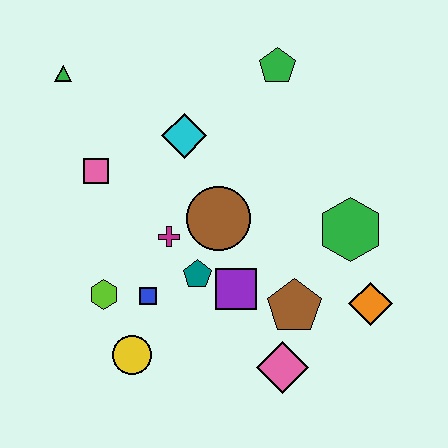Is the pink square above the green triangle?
No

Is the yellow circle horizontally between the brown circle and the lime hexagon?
Yes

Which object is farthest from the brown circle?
The green triangle is farthest from the brown circle.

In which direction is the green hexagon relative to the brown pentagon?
The green hexagon is above the brown pentagon.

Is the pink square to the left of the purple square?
Yes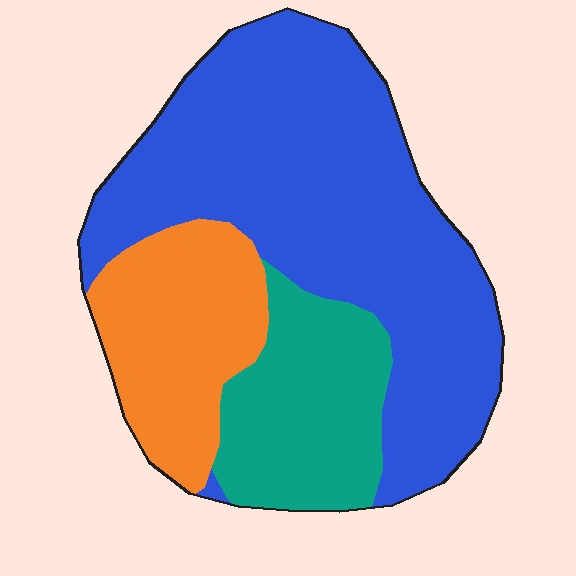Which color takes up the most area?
Blue, at roughly 60%.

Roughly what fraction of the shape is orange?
Orange covers roughly 20% of the shape.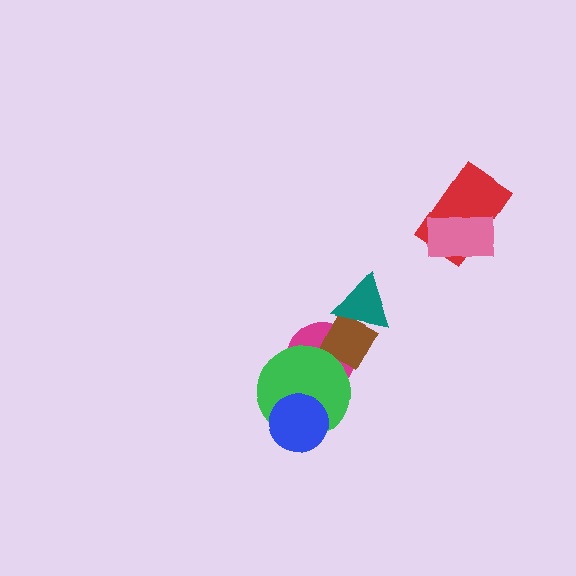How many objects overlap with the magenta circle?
2 objects overlap with the magenta circle.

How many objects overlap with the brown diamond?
3 objects overlap with the brown diamond.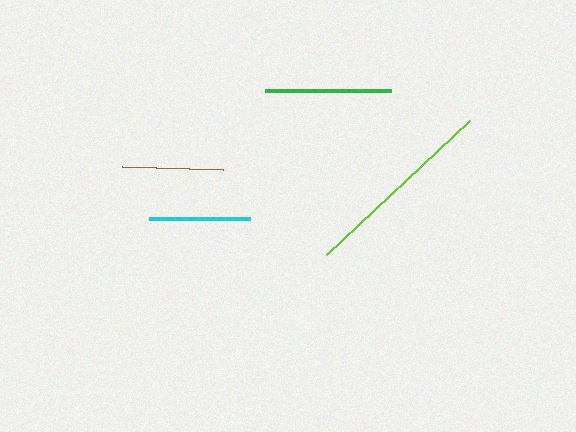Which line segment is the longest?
The lime line is the longest at approximately 196 pixels.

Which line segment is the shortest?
The cyan line is the shortest at approximately 101 pixels.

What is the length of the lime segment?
The lime segment is approximately 196 pixels long.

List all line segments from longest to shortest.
From longest to shortest: lime, green, brown, cyan.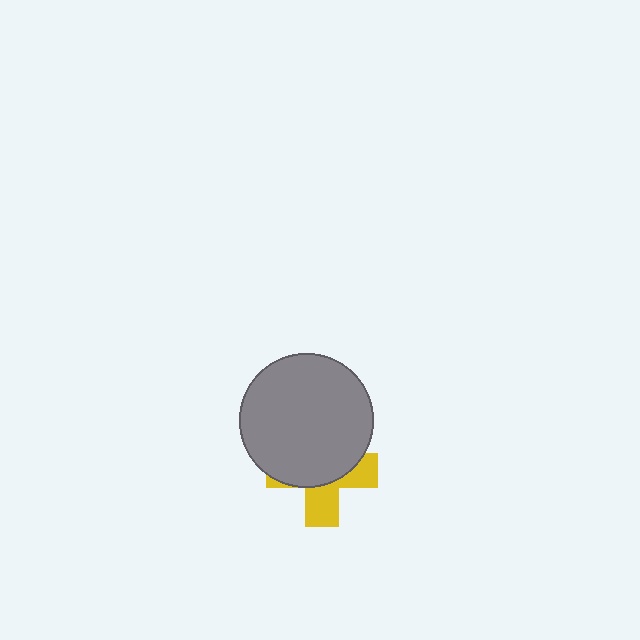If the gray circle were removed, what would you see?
You would see the complete yellow cross.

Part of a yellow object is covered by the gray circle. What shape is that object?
It is a cross.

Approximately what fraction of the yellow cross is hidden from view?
Roughly 62% of the yellow cross is hidden behind the gray circle.